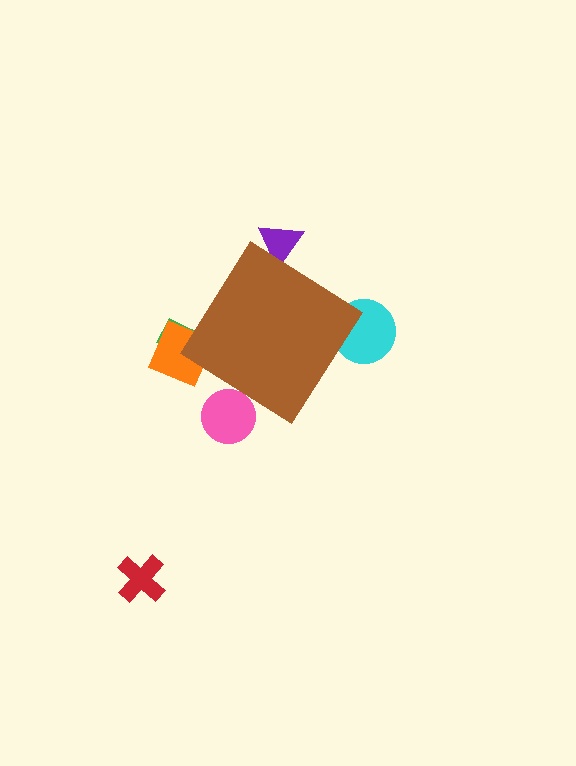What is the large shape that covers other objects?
A brown diamond.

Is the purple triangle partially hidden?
Yes, the purple triangle is partially hidden behind the brown diamond.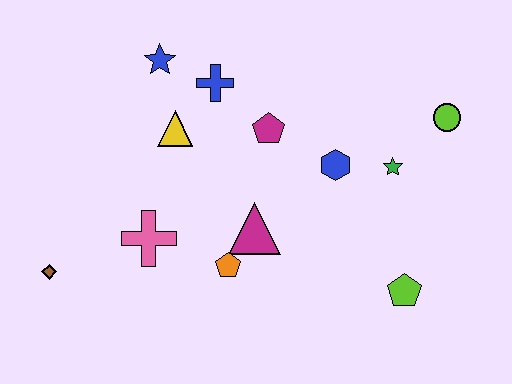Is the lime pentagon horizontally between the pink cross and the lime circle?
Yes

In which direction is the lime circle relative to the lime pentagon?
The lime circle is above the lime pentagon.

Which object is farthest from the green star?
The brown diamond is farthest from the green star.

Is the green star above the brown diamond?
Yes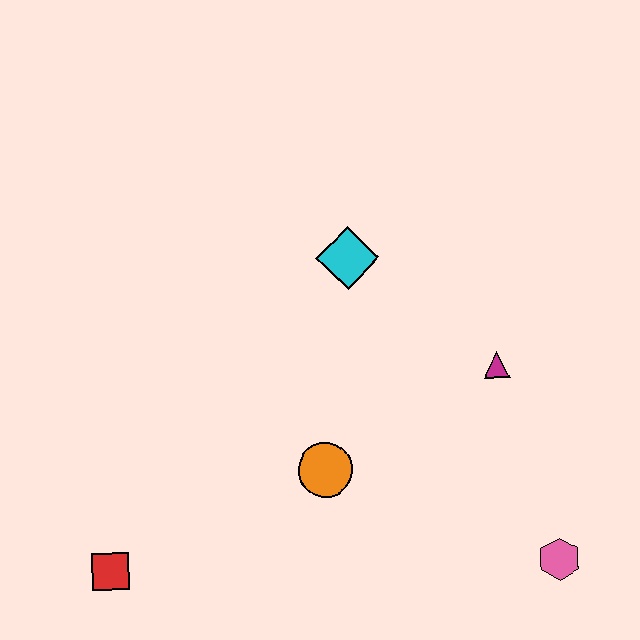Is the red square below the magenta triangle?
Yes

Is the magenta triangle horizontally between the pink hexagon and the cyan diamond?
Yes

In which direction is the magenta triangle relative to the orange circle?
The magenta triangle is to the right of the orange circle.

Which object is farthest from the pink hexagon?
The red square is farthest from the pink hexagon.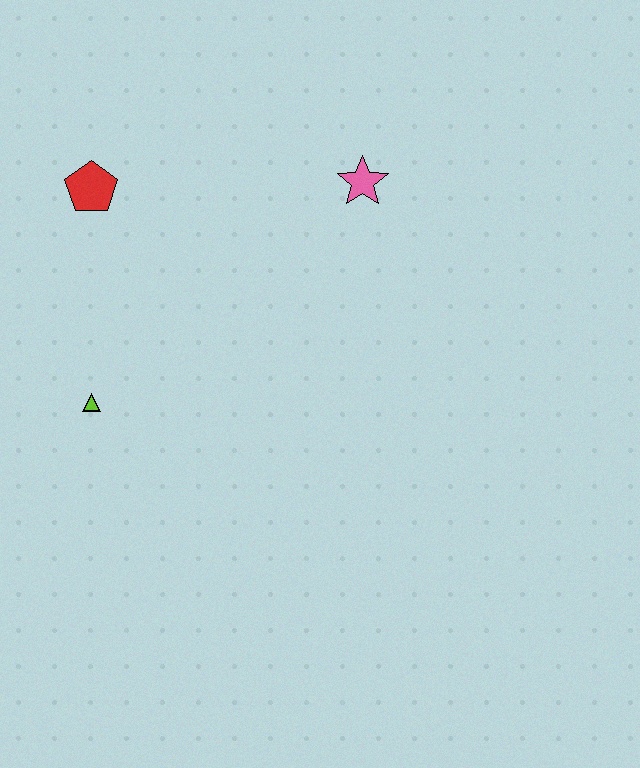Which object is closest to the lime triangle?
The red pentagon is closest to the lime triangle.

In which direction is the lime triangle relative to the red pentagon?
The lime triangle is below the red pentagon.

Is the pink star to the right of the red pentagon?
Yes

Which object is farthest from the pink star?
The lime triangle is farthest from the pink star.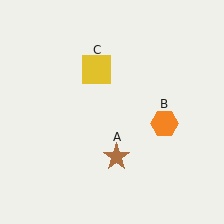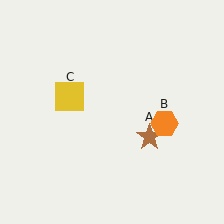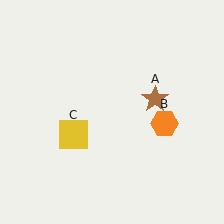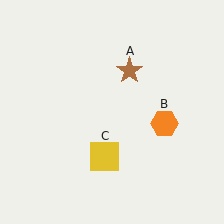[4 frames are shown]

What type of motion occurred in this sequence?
The brown star (object A), yellow square (object C) rotated counterclockwise around the center of the scene.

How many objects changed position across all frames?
2 objects changed position: brown star (object A), yellow square (object C).